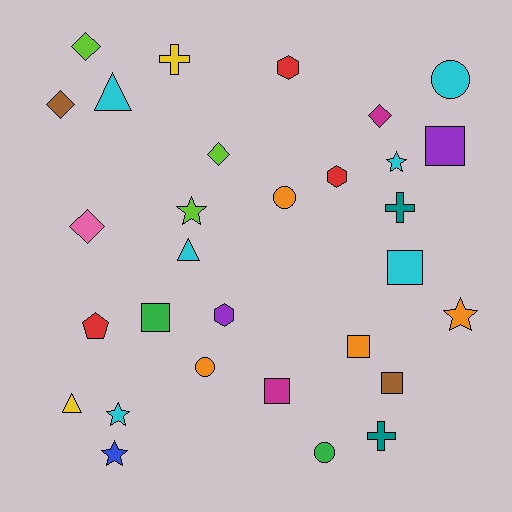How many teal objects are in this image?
There are 2 teal objects.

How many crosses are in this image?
There are 3 crosses.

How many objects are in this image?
There are 30 objects.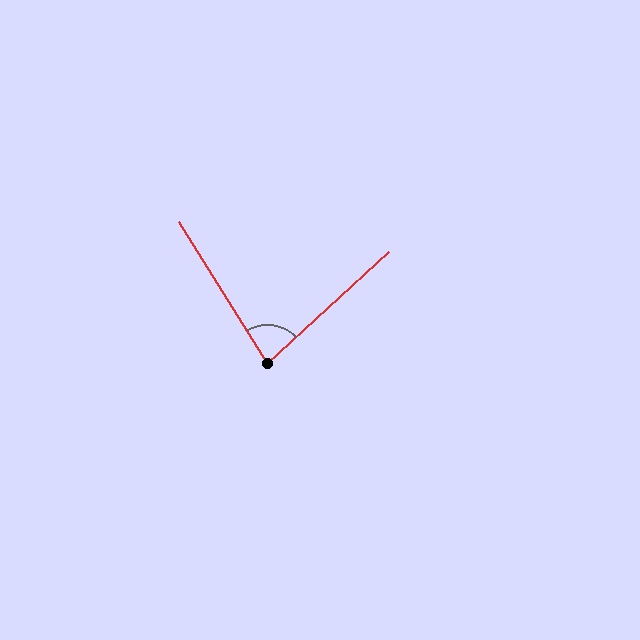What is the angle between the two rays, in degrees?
Approximately 79 degrees.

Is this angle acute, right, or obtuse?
It is acute.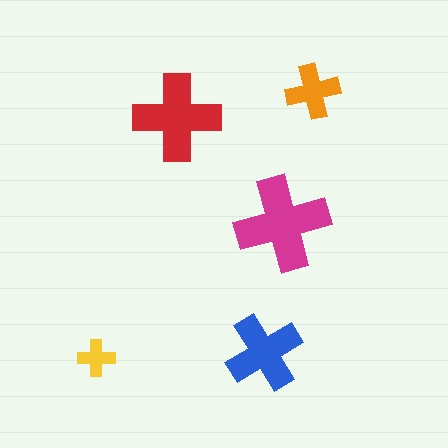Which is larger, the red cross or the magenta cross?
The magenta one.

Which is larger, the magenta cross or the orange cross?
The magenta one.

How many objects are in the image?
There are 5 objects in the image.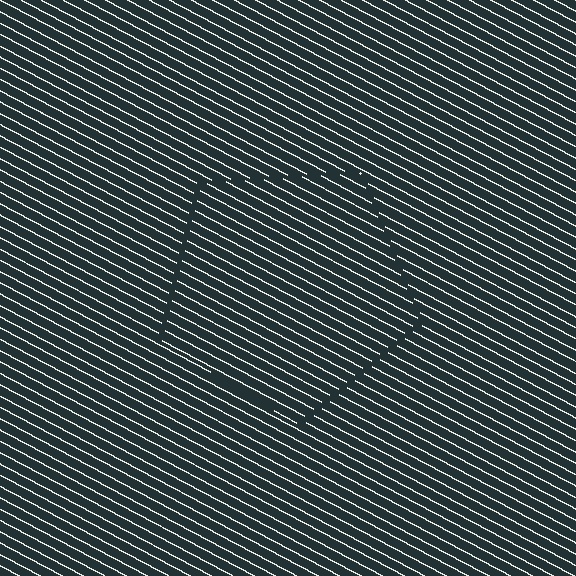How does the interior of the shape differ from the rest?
The interior of the shape contains the same grating, shifted by half a period — the contour is defined by the phase discontinuity where line-ends from the inner and outer gratings abut.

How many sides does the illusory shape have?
5 sides — the line-ends trace a pentagon.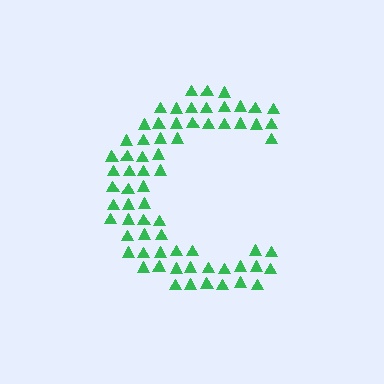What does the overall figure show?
The overall figure shows the letter C.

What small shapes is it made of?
It is made of small triangles.